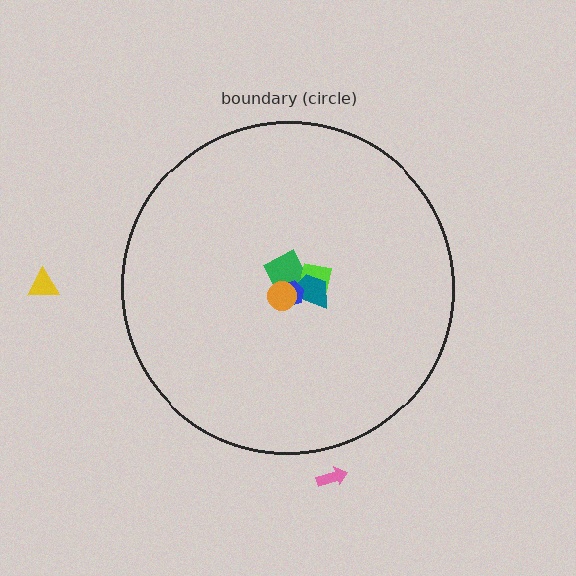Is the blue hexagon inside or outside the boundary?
Inside.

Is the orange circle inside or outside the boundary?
Inside.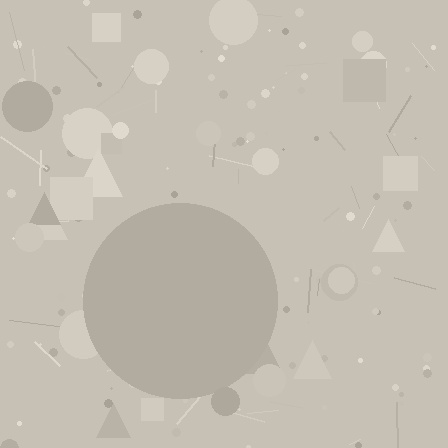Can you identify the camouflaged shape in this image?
The camouflaged shape is a circle.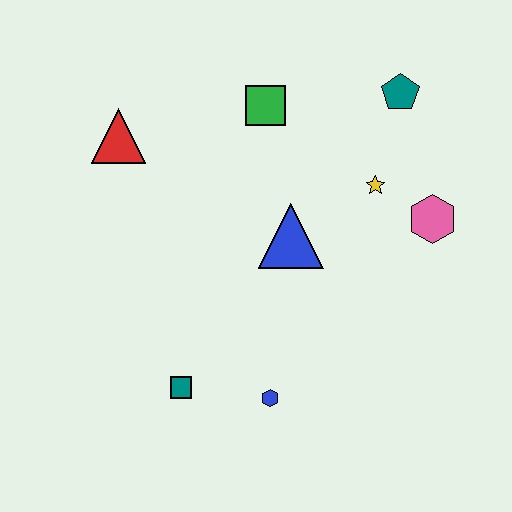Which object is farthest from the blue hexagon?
The teal pentagon is farthest from the blue hexagon.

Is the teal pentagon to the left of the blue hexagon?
No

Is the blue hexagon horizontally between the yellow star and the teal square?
Yes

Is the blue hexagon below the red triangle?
Yes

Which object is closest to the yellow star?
The pink hexagon is closest to the yellow star.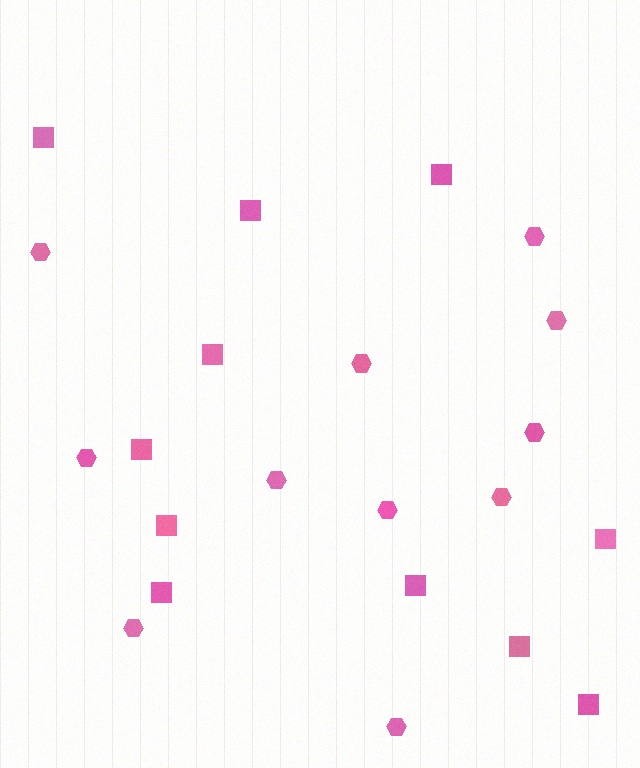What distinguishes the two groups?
There are 2 groups: one group of hexagons (11) and one group of squares (11).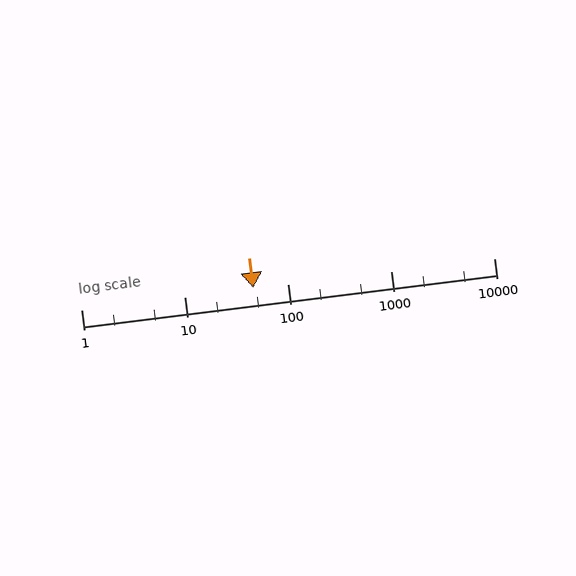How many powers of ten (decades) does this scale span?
The scale spans 4 decades, from 1 to 10000.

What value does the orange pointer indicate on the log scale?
The pointer indicates approximately 47.